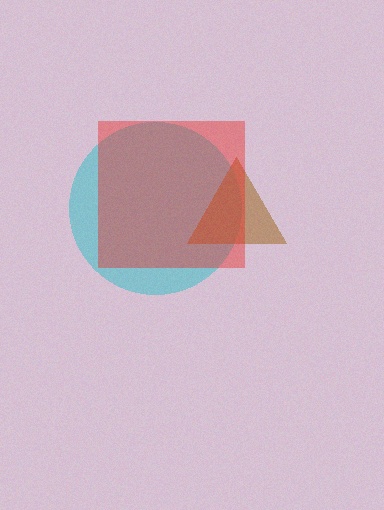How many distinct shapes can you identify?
There are 3 distinct shapes: a cyan circle, a brown triangle, a red square.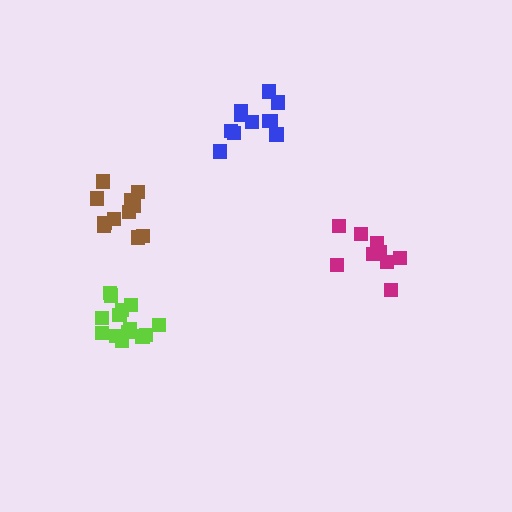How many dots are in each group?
Group 1: 9 dots, Group 2: 14 dots, Group 3: 11 dots, Group 4: 11 dots (45 total).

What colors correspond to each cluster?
The clusters are colored: magenta, lime, brown, blue.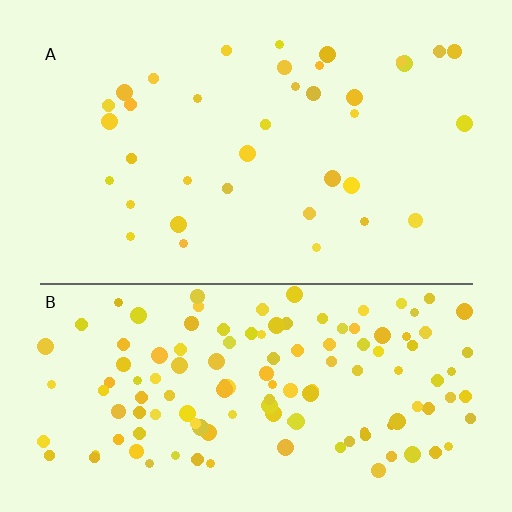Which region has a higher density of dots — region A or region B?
B (the bottom).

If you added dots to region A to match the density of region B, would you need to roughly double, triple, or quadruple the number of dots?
Approximately quadruple.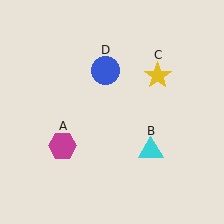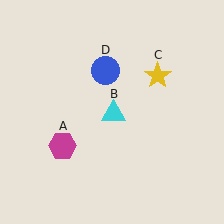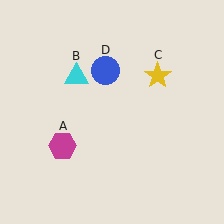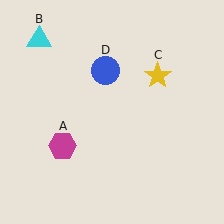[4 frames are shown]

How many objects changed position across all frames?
1 object changed position: cyan triangle (object B).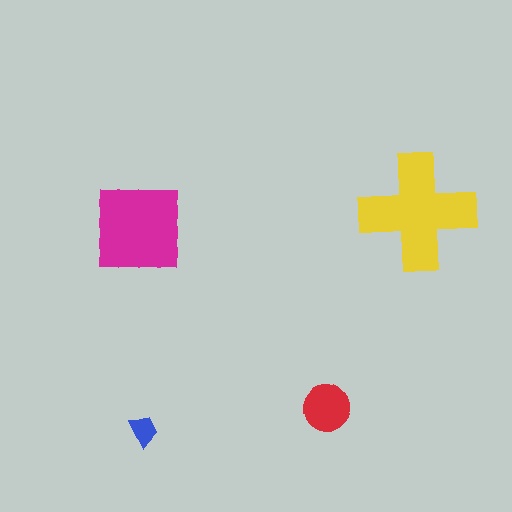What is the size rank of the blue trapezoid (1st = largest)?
4th.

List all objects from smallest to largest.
The blue trapezoid, the red circle, the magenta square, the yellow cross.